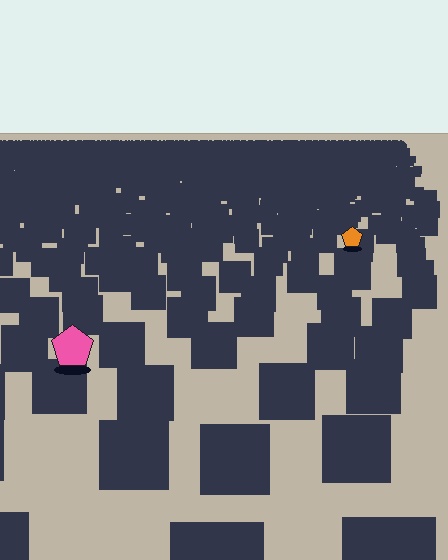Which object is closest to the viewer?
The pink pentagon is closest. The texture marks near it are larger and more spread out.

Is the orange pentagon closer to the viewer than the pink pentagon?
No. The pink pentagon is closer — you can tell from the texture gradient: the ground texture is coarser near it.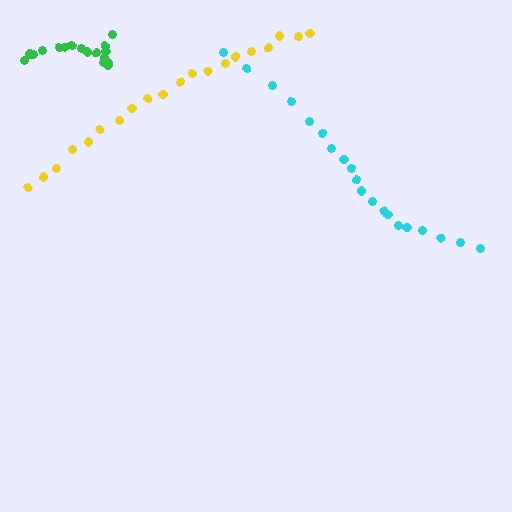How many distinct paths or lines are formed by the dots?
There are 3 distinct paths.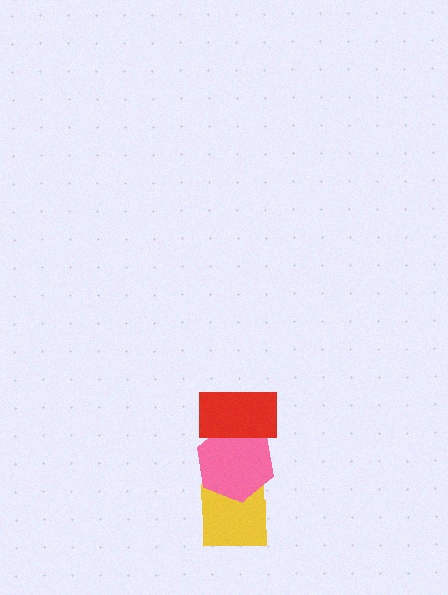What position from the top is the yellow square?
The yellow square is 3rd from the top.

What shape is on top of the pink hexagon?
The red rectangle is on top of the pink hexagon.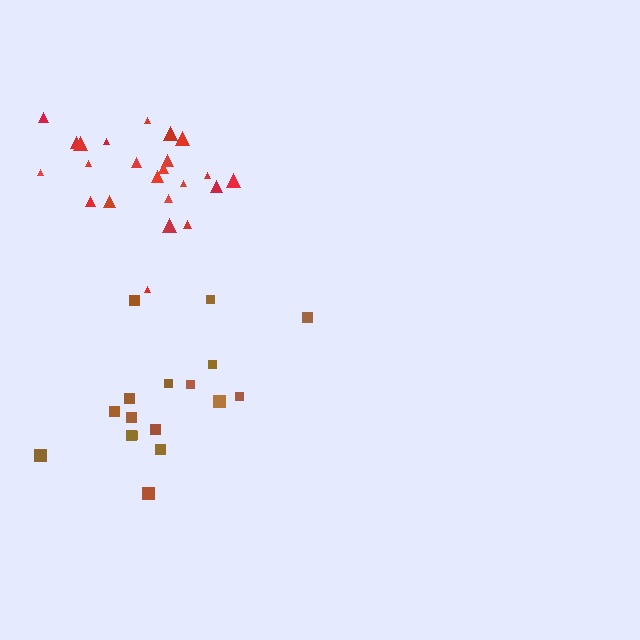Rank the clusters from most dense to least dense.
red, brown.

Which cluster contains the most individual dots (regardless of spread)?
Red (23).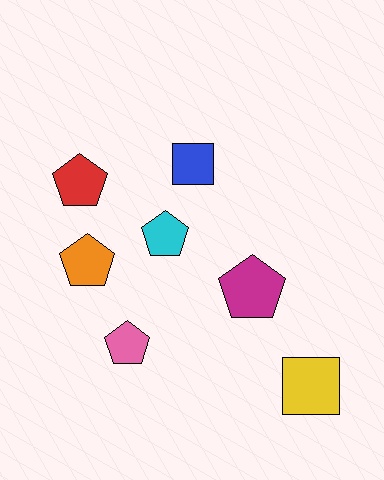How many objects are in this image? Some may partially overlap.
There are 7 objects.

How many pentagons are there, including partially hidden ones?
There are 5 pentagons.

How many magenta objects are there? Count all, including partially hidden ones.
There is 1 magenta object.